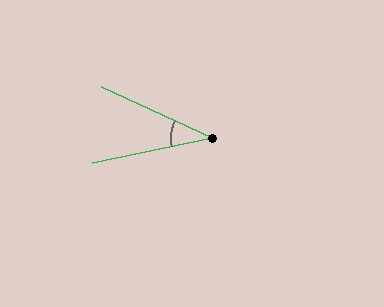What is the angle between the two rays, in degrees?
Approximately 37 degrees.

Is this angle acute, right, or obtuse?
It is acute.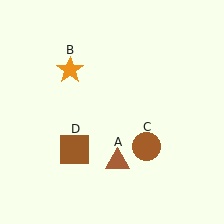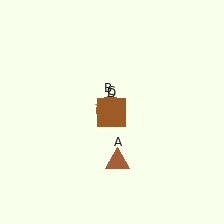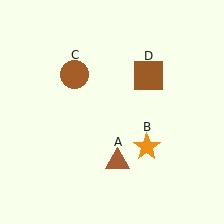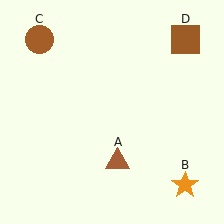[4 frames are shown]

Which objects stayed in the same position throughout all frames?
Brown triangle (object A) remained stationary.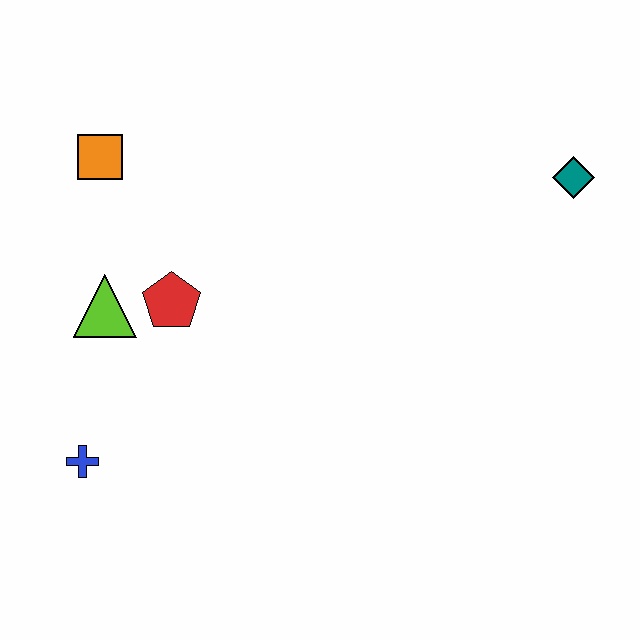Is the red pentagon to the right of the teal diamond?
No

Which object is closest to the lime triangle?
The red pentagon is closest to the lime triangle.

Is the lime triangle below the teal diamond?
Yes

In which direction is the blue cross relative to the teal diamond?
The blue cross is to the left of the teal diamond.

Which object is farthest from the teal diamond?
The blue cross is farthest from the teal diamond.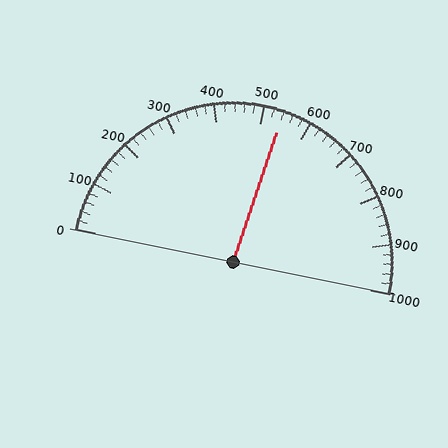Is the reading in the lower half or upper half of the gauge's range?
The reading is in the upper half of the range (0 to 1000).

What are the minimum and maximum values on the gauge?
The gauge ranges from 0 to 1000.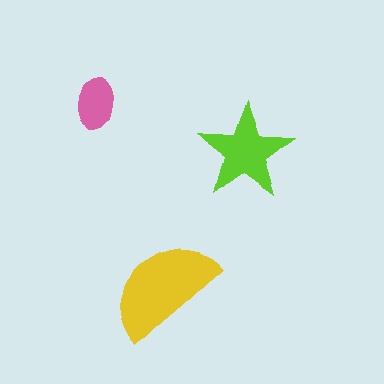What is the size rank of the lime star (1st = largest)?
2nd.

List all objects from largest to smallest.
The yellow semicircle, the lime star, the pink ellipse.